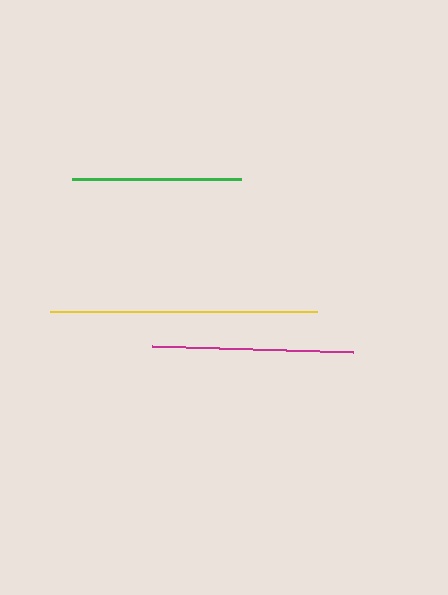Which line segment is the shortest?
The green line is the shortest at approximately 169 pixels.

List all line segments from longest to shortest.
From longest to shortest: yellow, magenta, green.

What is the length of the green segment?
The green segment is approximately 169 pixels long.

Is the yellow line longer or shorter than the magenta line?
The yellow line is longer than the magenta line.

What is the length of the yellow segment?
The yellow segment is approximately 268 pixels long.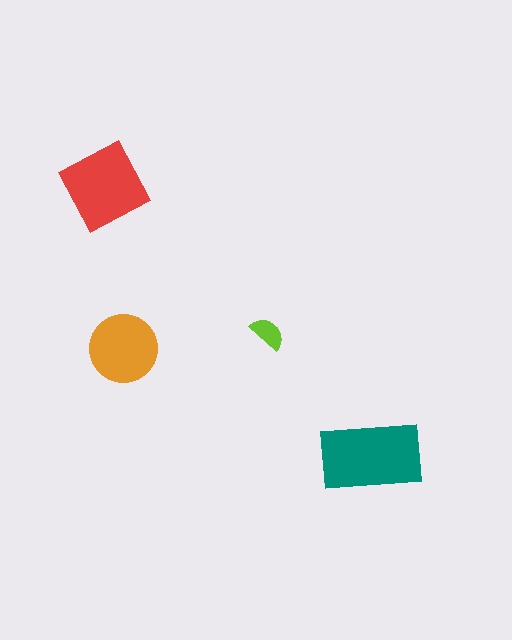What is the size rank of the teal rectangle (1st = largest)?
1st.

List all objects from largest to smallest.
The teal rectangle, the red square, the orange circle, the lime semicircle.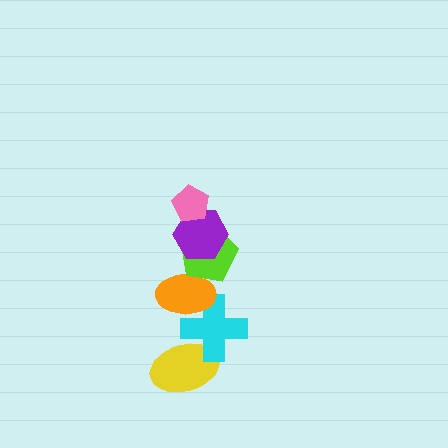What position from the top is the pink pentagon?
The pink pentagon is 1st from the top.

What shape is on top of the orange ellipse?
The lime pentagon is on top of the orange ellipse.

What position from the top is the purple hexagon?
The purple hexagon is 2nd from the top.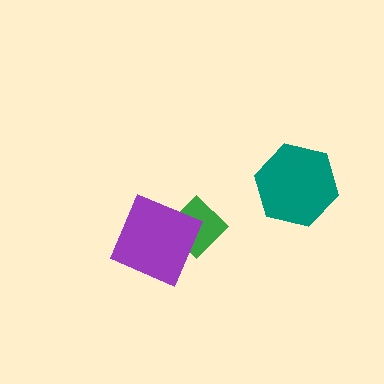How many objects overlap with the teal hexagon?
0 objects overlap with the teal hexagon.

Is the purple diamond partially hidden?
No, no other shape covers it.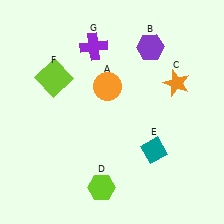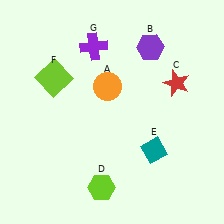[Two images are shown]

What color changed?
The star (C) changed from orange in Image 1 to red in Image 2.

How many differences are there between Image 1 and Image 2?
There is 1 difference between the two images.